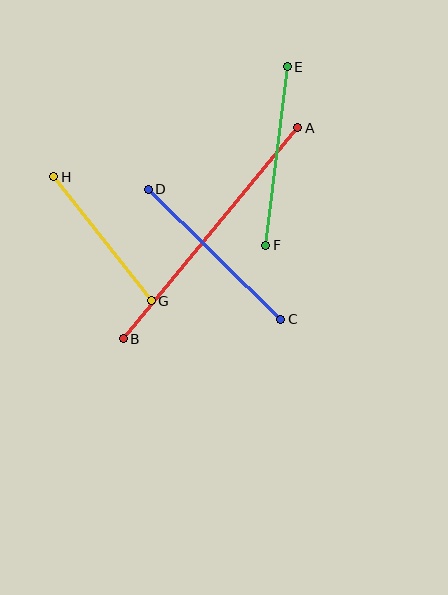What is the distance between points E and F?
The distance is approximately 180 pixels.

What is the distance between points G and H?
The distance is approximately 157 pixels.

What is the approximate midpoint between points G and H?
The midpoint is at approximately (103, 239) pixels.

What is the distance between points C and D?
The distance is approximately 186 pixels.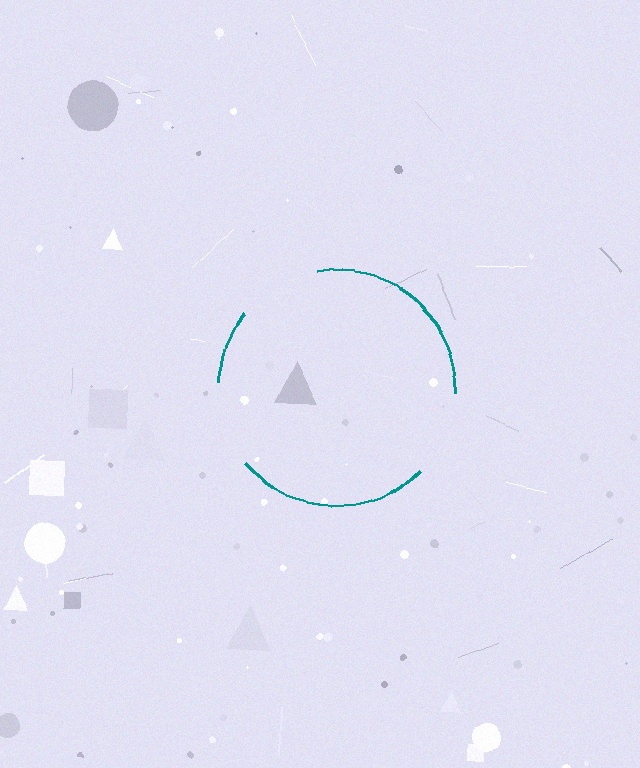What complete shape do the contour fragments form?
The contour fragments form a circle.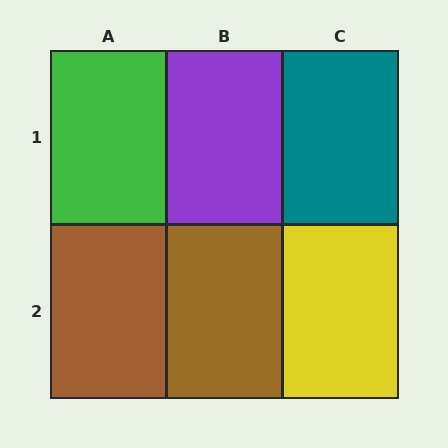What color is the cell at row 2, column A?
Brown.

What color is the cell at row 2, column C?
Yellow.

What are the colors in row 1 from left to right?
Green, purple, teal.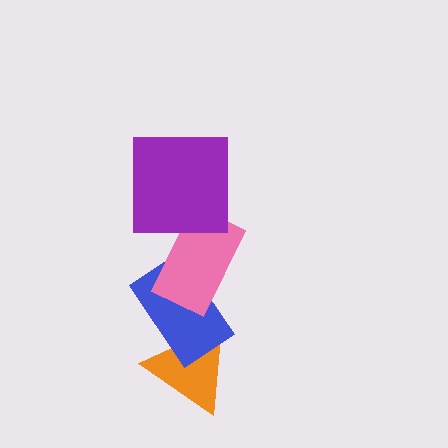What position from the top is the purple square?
The purple square is 1st from the top.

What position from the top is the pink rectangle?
The pink rectangle is 2nd from the top.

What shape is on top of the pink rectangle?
The purple square is on top of the pink rectangle.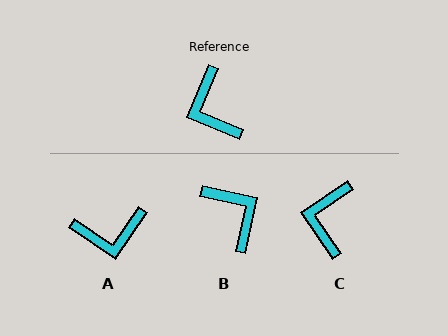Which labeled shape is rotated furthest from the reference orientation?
B, about 169 degrees away.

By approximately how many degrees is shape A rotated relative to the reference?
Approximately 79 degrees counter-clockwise.